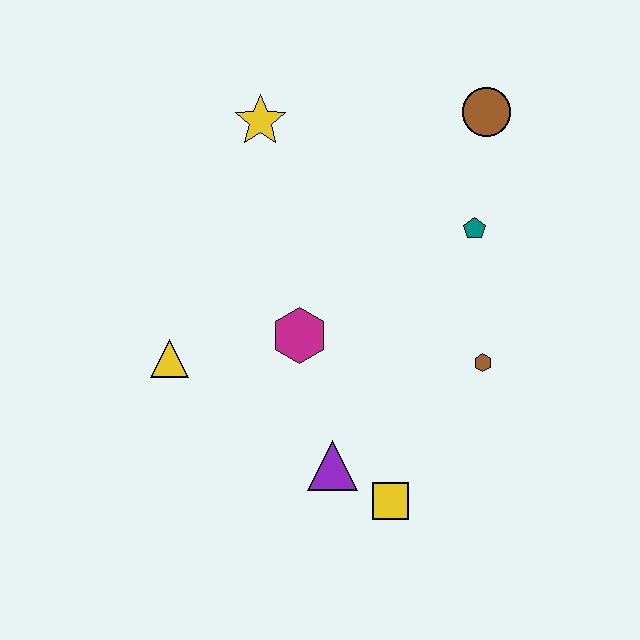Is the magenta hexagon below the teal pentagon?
Yes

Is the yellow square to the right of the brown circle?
No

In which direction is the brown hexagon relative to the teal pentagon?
The brown hexagon is below the teal pentagon.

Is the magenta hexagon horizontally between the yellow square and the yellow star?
Yes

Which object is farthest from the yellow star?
The yellow square is farthest from the yellow star.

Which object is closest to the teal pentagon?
The brown circle is closest to the teal pentagon.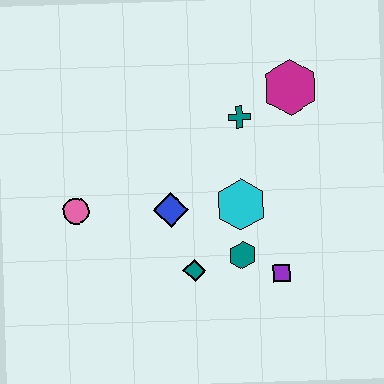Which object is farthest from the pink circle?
The magenta hexagon is farthest from the pink circle.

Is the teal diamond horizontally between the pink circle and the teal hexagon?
Yes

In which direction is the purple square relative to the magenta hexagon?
The purple square is below the magenta hexagon.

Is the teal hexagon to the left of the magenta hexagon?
Yes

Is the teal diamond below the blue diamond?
Yes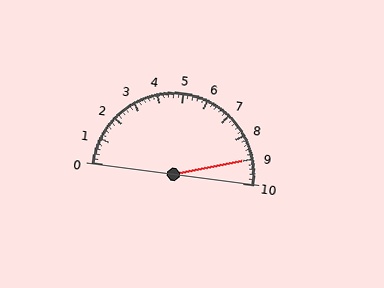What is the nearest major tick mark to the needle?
The nearest major tick mark is 9.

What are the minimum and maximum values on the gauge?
The gauge ranges from 0 to 10.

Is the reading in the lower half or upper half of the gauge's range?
The reading is in the upper half of the range (0 to 10).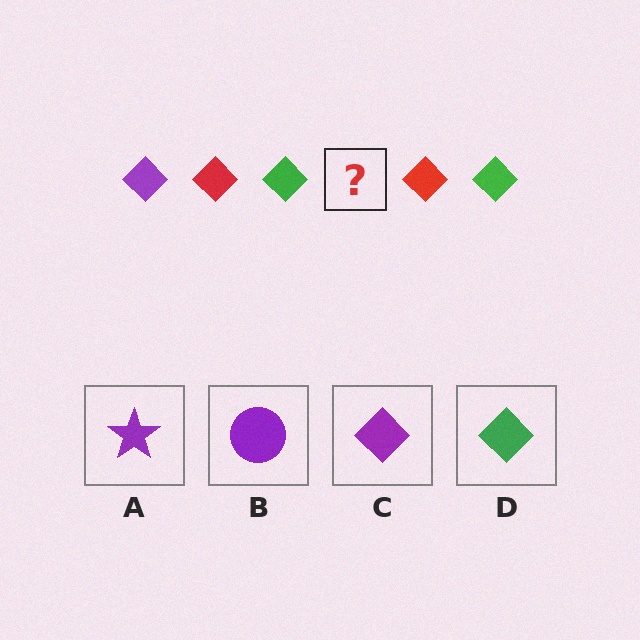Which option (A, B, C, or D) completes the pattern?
C.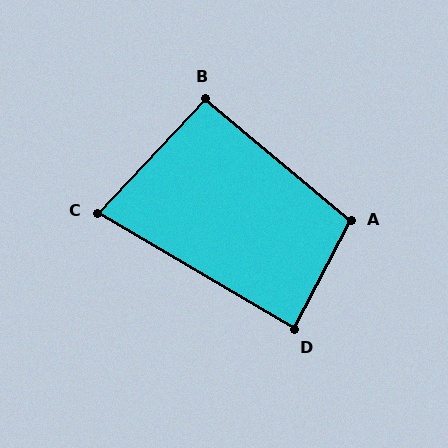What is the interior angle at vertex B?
Approximately 93 degrees (approximately right).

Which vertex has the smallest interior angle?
C, at approximately 77 degrees.